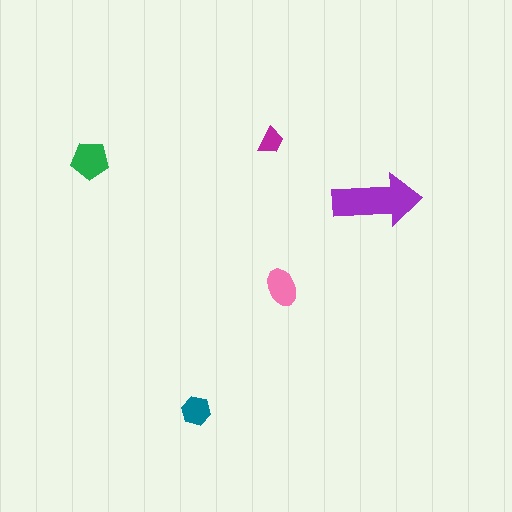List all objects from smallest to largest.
The magenta trapezoid, the teal hexagon, the pink ellipse, the green pentagon, the purple arrow.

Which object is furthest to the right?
The purple arrow is rightmost.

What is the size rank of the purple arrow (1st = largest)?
1st.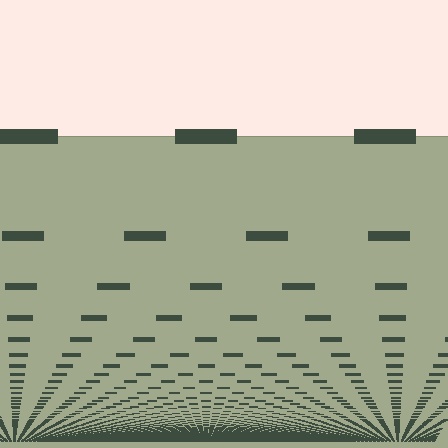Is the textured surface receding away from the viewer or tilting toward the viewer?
The surface appears to tilt toward the viewer. Texture elements get larger and sparser toward the top.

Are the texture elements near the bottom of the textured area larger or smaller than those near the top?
Smaller. The gradient is inverted — elements near the bottom are smaller and denser.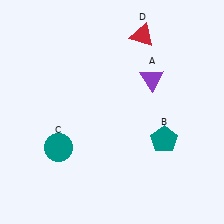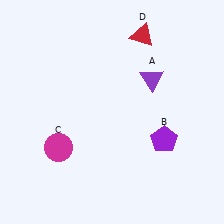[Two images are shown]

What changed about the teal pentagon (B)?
In Image 1, B is teal. In Image 2, it changed to purple.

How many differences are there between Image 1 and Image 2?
There are 2 differences between the two images.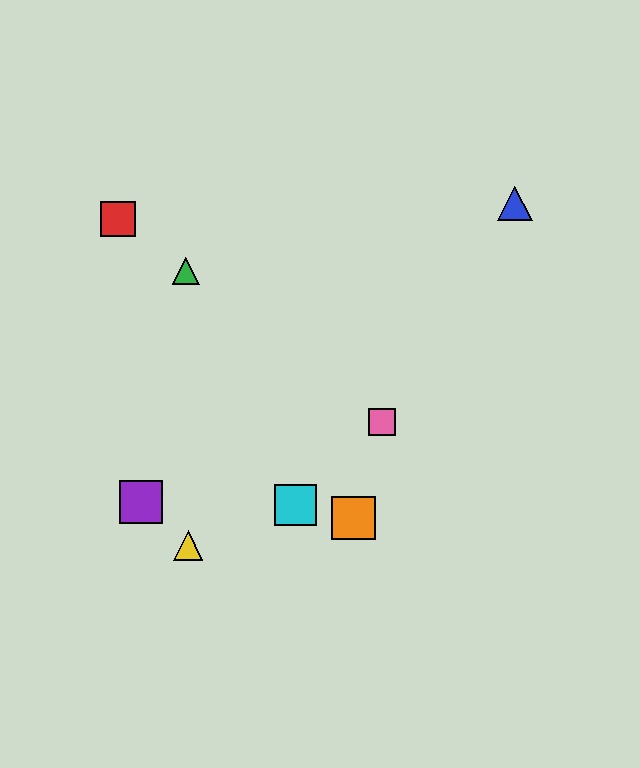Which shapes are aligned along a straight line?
The red square, the green triangle, the pink square are aligned along a straight line.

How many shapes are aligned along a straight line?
3 shapes (the red square, the green triangle, the pink square) are aligned along a straight line.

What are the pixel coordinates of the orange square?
The orange square is at (354, 518).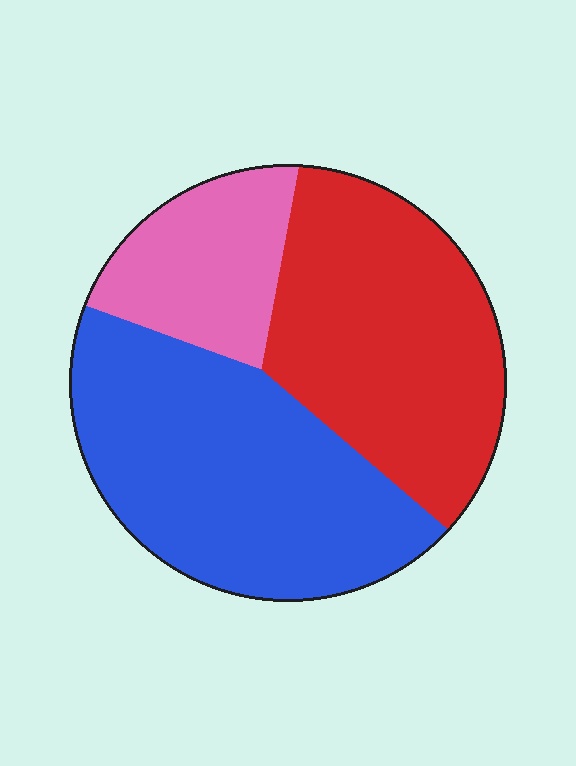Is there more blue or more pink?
Blue.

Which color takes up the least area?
Pink, at roughly 20%.